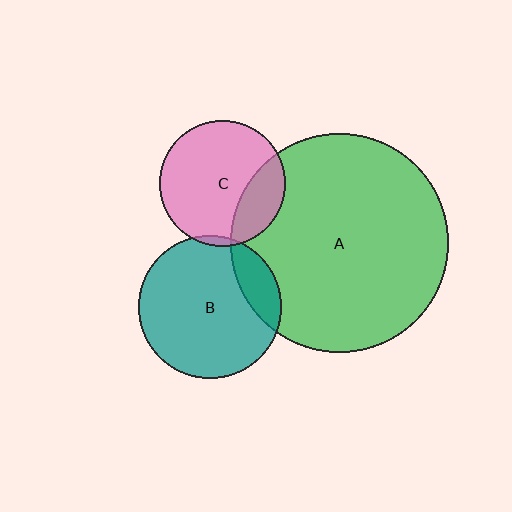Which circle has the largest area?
Circle A (green).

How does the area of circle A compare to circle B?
Approximately 2.3 times.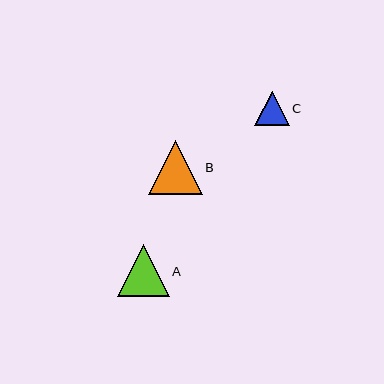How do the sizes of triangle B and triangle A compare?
Triangle B and triangle A are approximately the same size.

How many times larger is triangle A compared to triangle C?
Triangle A is approximately 1.5 times the size of triangle C.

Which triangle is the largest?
Triangle B is the largest with a size of approximately 54 pixels.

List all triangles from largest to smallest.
From largest to smallest: B, A, C.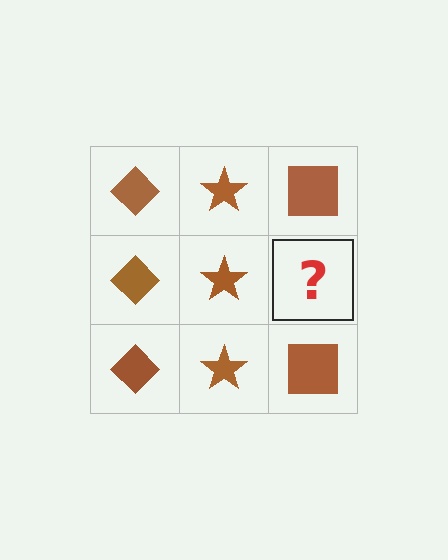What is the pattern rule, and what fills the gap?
The rule is that each column has a consistent shape. The gap should be filled with a brown square.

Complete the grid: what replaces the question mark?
The question mark should be replaced with a brown square.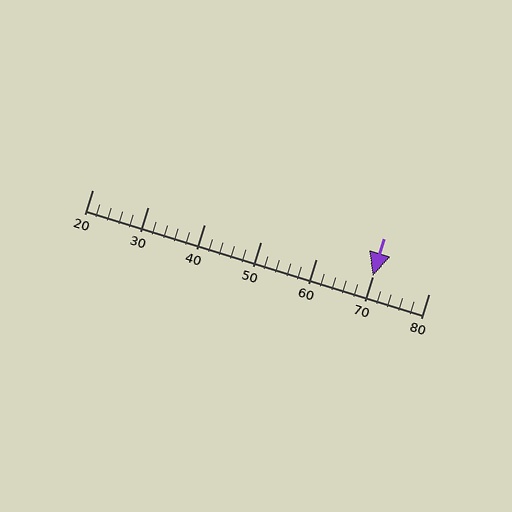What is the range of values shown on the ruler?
The ruler shows values from 20 to 80.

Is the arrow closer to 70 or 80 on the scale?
The arrow is closer to 70.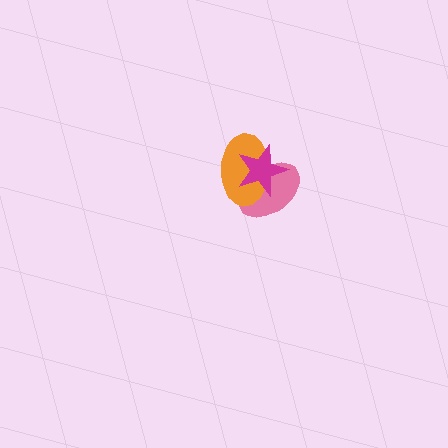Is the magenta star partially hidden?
No, no other shape covers it.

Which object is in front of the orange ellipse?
The magenta star is in front of the orange ellipse.